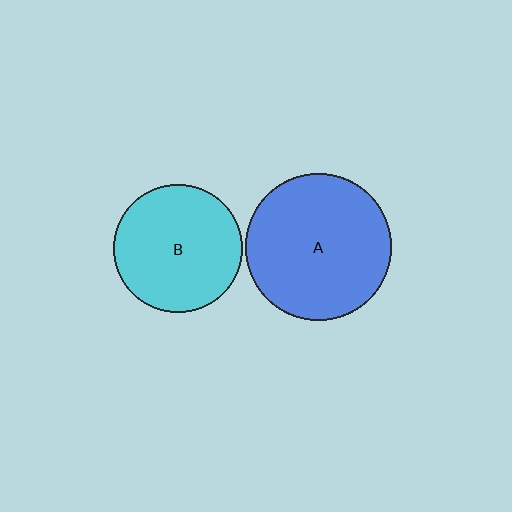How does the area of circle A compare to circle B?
Approximately 1.3 times.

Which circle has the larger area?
Circle A (blue).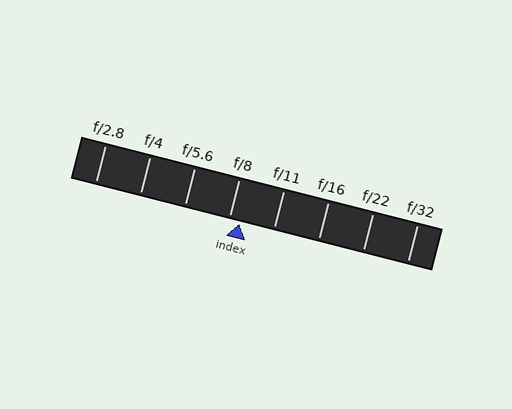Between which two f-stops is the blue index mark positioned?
The index mark is between f/8 and f/11.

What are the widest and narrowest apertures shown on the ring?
The widest aperture shown is f/2.8 and the narrowest is f/32.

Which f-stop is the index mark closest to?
The index mark is closest to f/8.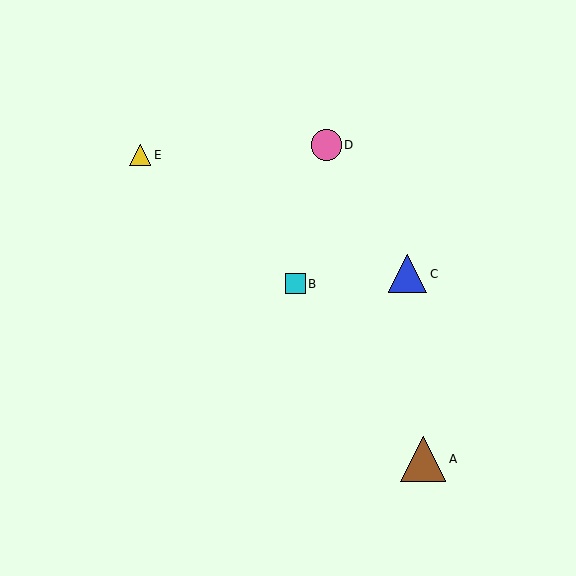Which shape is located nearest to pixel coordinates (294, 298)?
The cyan square (labeled B) at (295, 284) is nearest to that location.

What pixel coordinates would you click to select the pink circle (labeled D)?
Click at (326, 145) to select the pink circle D.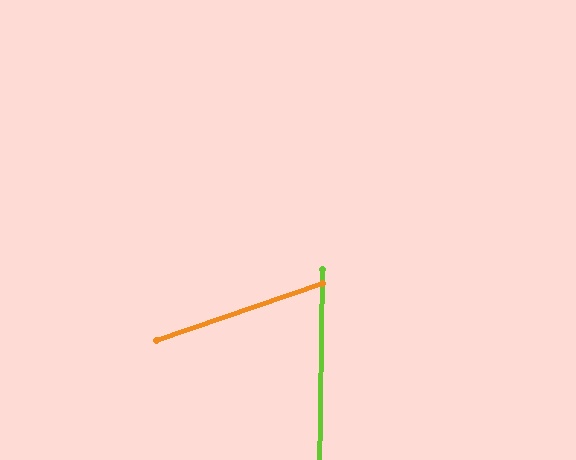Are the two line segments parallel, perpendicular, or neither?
Neither parallel nor perpendicular — they differ by about 71°.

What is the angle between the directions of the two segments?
Approximately 71 degrees.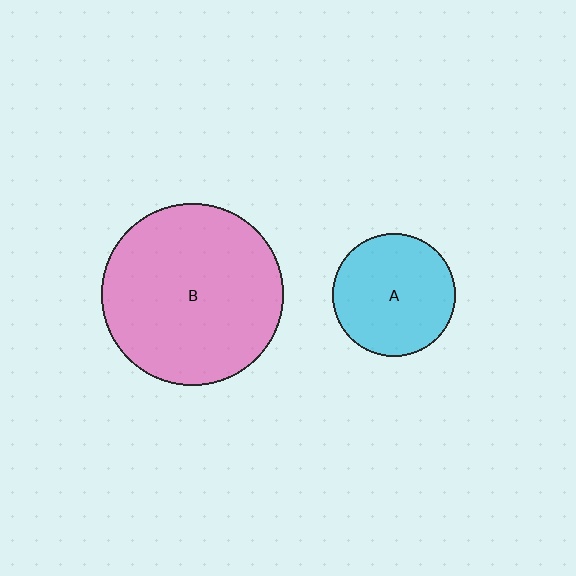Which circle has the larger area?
Circle B (pink).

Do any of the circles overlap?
No, none of the circles overlap.